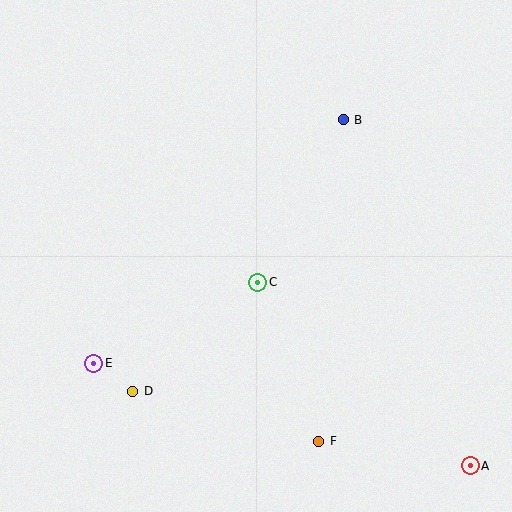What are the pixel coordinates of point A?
Point A is at (471, 465).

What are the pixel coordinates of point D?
Point D is at (133, 392).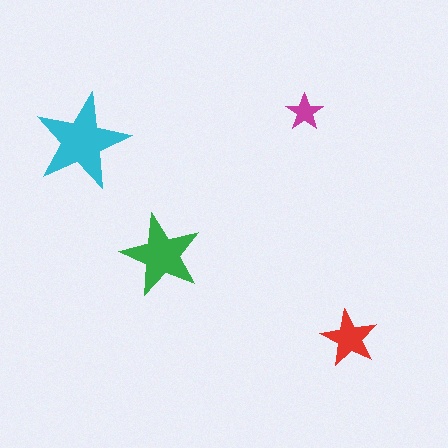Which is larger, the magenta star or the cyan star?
The cyan one.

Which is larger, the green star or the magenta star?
The green one.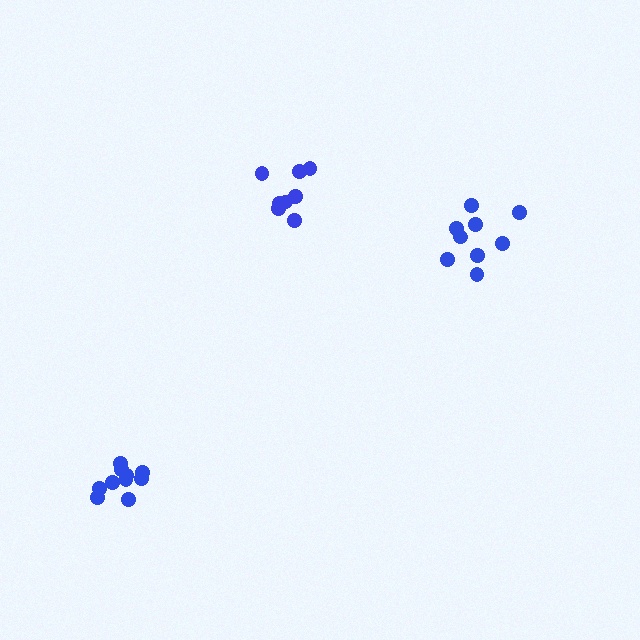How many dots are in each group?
Group 1: 8 dots, Group 2: 9 dots, Group 3: 10 dots (27 total).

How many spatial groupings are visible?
There are 3 spatial groupings.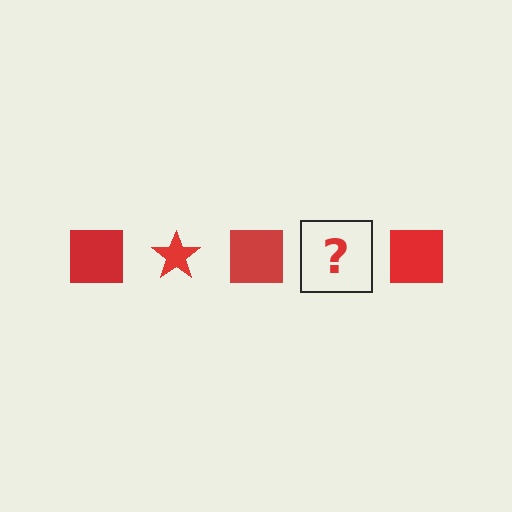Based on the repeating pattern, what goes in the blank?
The blank should be a red star.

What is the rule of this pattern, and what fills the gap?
The rule is that the pattern cycles through square, star shapes in red. The gap should be filled with a red star.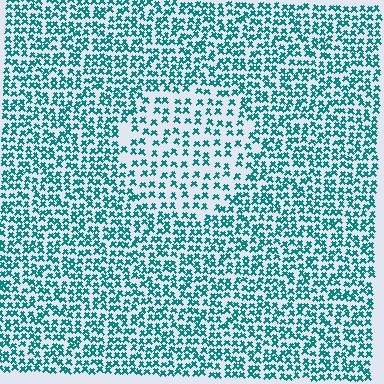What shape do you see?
I see a circle.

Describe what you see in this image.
The image contains small teal elements arranged at two different densities. A circle-shaped region is visible where the elements are less densely packed than the surrounding area.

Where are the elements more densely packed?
The elements are more densely packed outside the circle boundary.